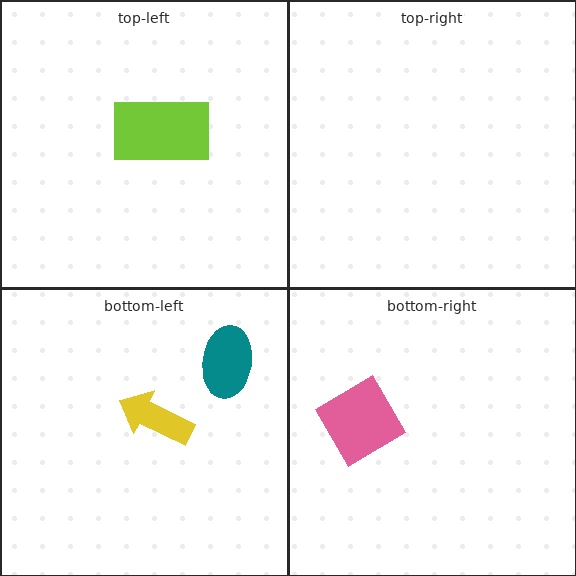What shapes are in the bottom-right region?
The pink diamond.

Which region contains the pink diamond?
The bottom-right region.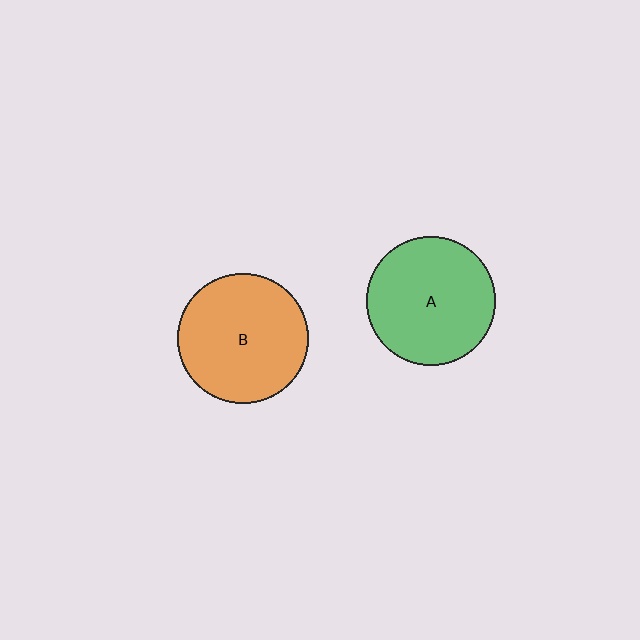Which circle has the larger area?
Circle B (orange).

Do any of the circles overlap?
No, none of the circles overlap.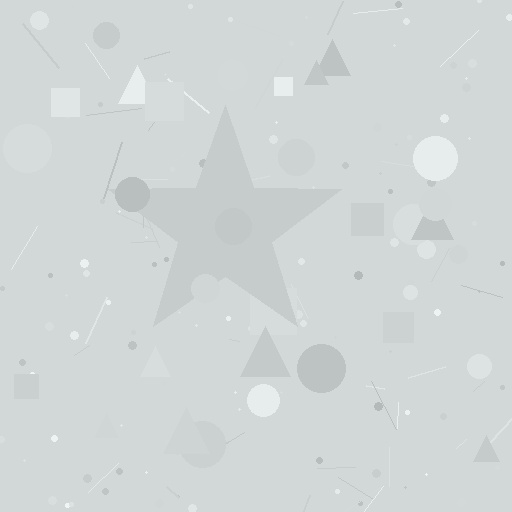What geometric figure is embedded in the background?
A star is embedded in the background.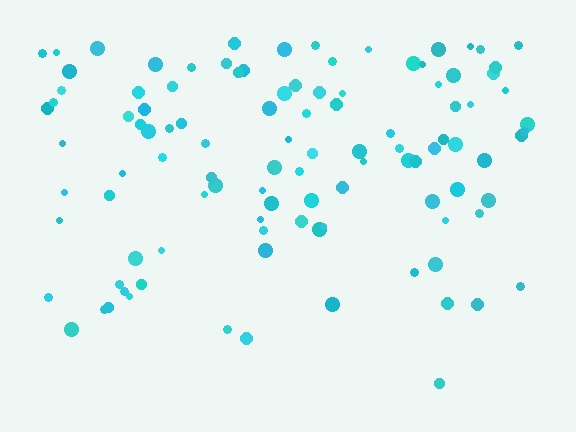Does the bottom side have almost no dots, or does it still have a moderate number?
Still a moderate number, just noticeably fewer than the top.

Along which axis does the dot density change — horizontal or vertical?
Vertical.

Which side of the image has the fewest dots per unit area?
The bottom.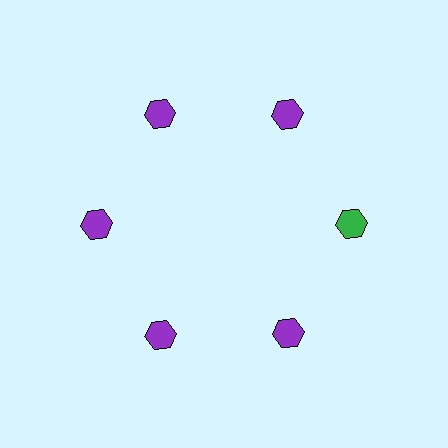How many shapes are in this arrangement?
There are 6 shapes arranged in a ring pattern.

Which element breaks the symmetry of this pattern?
The green hexagon at roughly the 3 o'clock position breaks the symmetry. All other shapes are purple hexagons.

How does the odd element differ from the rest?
It has a different color: green instead of purple.